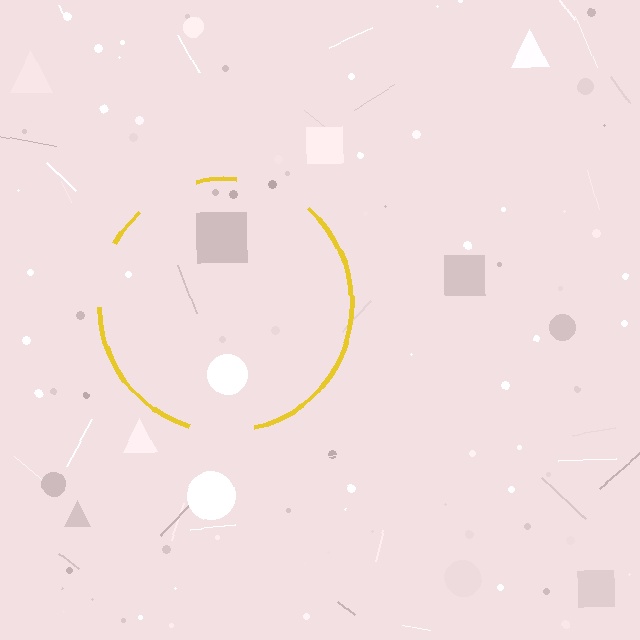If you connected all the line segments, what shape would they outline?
They would outline a circle.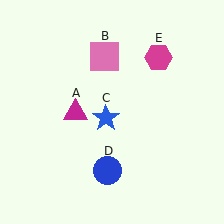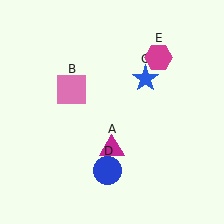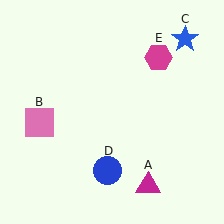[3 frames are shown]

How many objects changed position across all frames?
3 objects changed position: magenta triangle (object A), pink square (object B), blue star (object C).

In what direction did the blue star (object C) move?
The blue star (object C) moved up and to the right.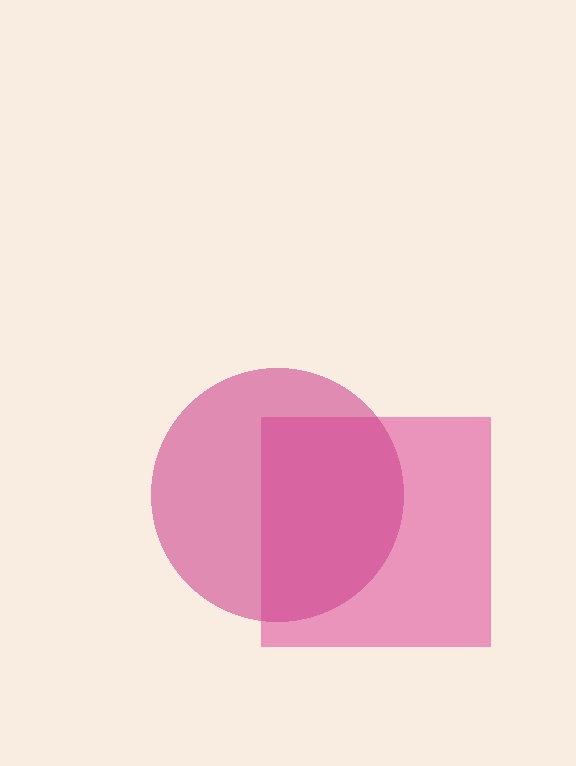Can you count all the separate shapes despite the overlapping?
Yes, there are 2 separate shapes.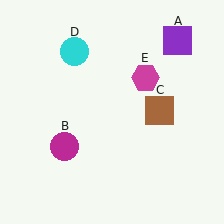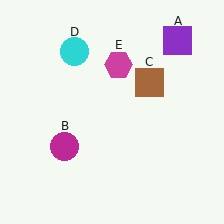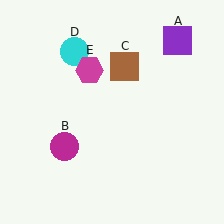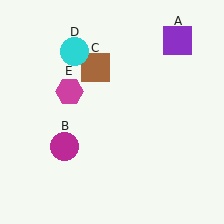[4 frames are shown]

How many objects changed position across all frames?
2 objects changed position: brown square (object C), magenta hexagon (object E).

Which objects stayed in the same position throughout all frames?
Purple square (object A) and magenta circle (object B) and cyan circle (object D) remained stationary.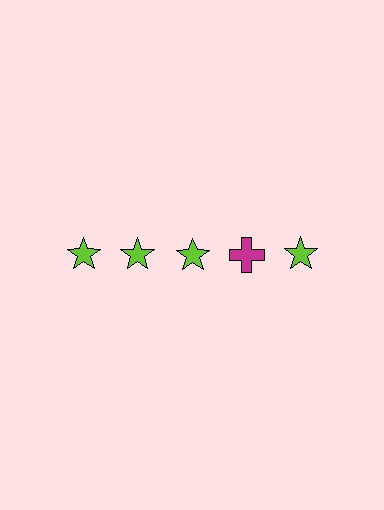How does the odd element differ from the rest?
It differs in both color (magenta instead of lime) and shape (cross instead of star).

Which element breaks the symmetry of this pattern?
The magenta cross in the top row, second from right column breaks the symmetry. All other shapes are lime stars.